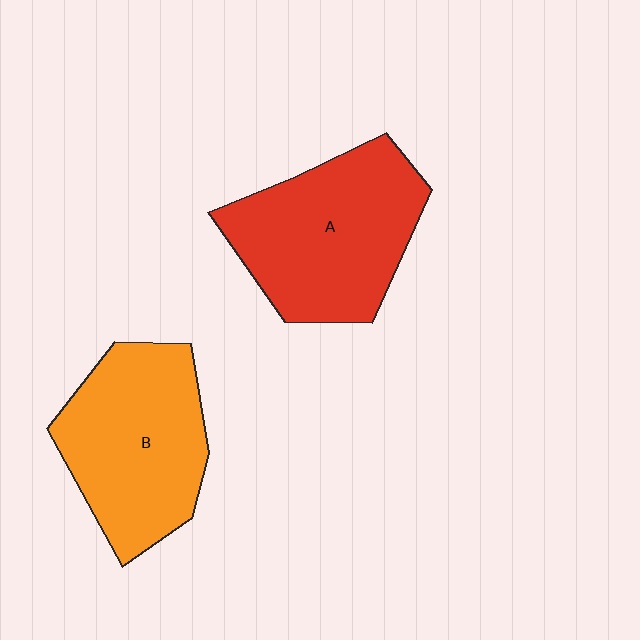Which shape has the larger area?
Shape A (red).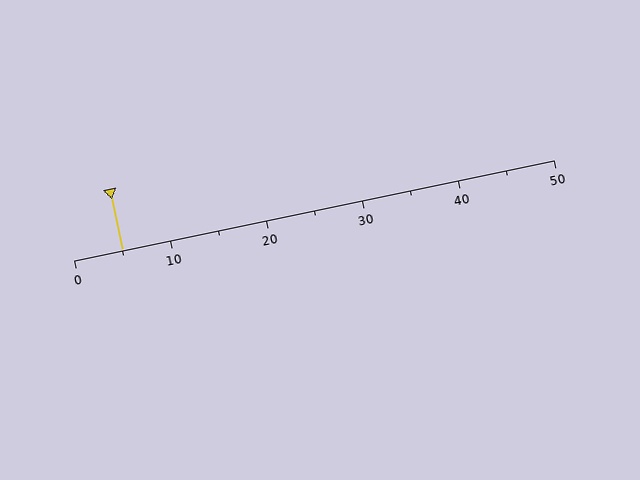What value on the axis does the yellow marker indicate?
The marker indicates approximately 5.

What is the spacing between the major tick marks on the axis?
The major ticks are spaced 10 apart.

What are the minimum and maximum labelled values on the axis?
The axis runs from 0 to 50.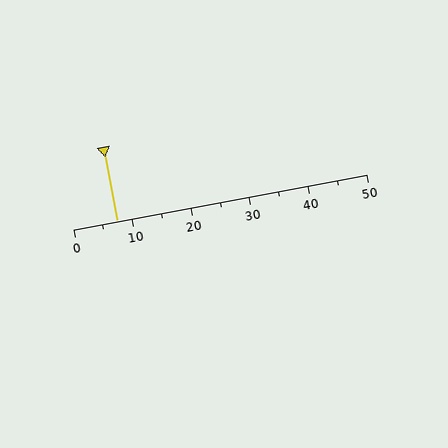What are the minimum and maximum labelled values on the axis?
The axis runs from 0 to 50.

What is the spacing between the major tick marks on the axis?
The major ticks are spaced 10 apart.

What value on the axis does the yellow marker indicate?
The marker indicates approximately 7.5.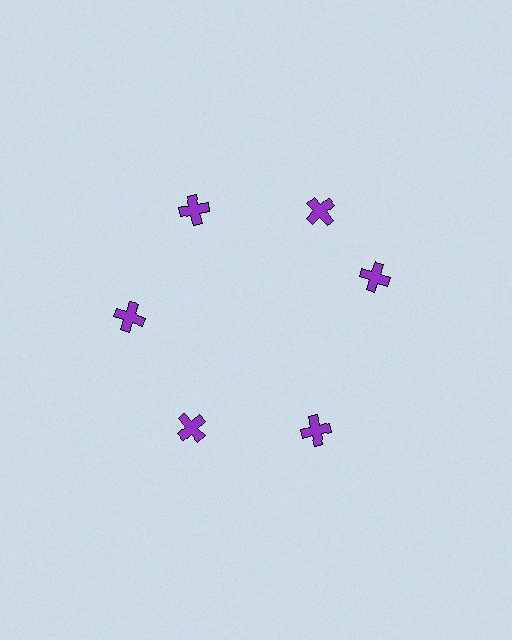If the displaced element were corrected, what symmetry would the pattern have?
It would have 6-fold rotational symmetry — the pattern would map onto itself every 60 degrees.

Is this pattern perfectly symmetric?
No. The 6 purple crosses are arranged in a ring, but one element near the 3 o'clock position is rotated out of alignment along the ring, breaking the 6-fold rotational symmetry.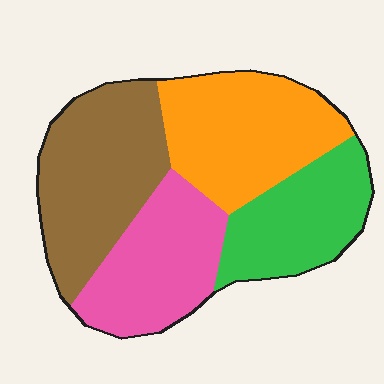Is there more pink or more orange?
Orange.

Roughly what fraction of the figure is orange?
Orange takes up between a sixth and a third of the figure.